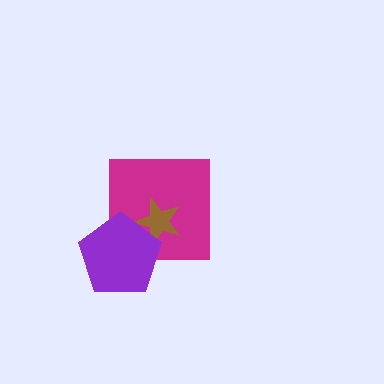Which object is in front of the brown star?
The purple pentagon is in front of the brown star.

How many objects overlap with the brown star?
2 objects overlap with the brown star.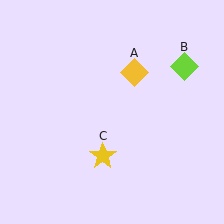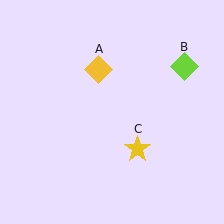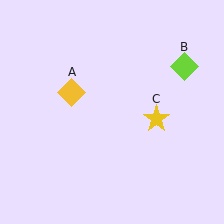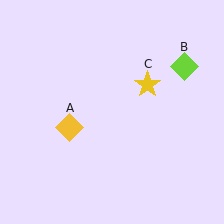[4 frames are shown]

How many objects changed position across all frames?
2 objects changed position: yellow diamond (object A), yellow star (object C).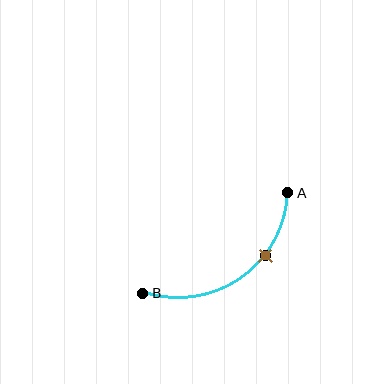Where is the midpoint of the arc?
The arc midpoint is the point on the curve farthest from the straight line joining A and B. It sits below and to the right of that line.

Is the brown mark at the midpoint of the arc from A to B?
No. The brown mark lies on the arc but is closer to endpoint A. The arc midpoint would be at the point on the curve equidistant along the arc from both A and B.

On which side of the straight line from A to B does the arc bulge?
The arc bulges below and to the right of the straight line connecting A and B.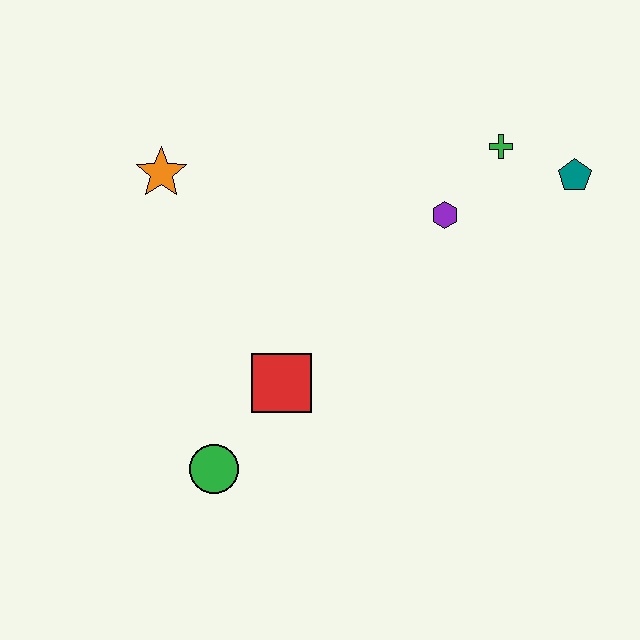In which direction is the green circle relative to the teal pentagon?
The green circle is to the left of the teal pentagon.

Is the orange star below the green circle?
No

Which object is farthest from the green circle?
The teal pentagon is farthest from the green circle.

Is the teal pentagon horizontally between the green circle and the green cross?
No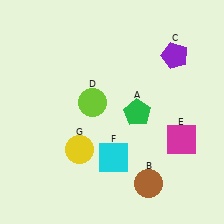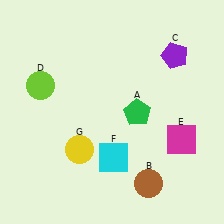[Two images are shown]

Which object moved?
The lime circle (D) moved left.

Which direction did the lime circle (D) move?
The lime circle (D) moved left.